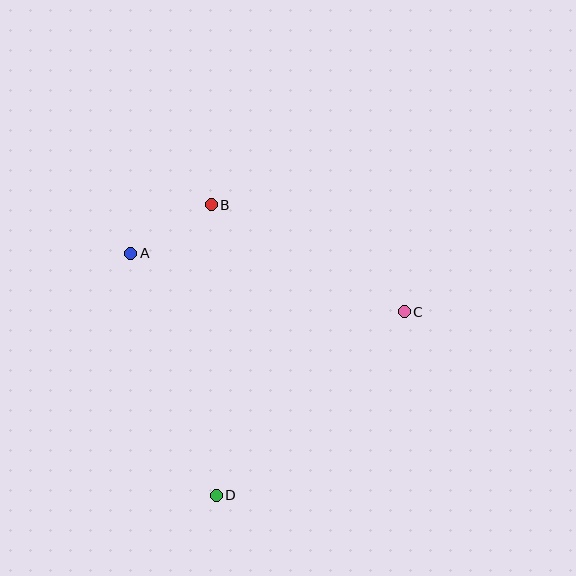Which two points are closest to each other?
Points A and B are closest to each other.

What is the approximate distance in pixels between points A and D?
The distance between A and D is approximately 257 pixels.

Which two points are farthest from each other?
Points B and D are farthest from each other.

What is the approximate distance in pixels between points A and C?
The distance between A and C is approximately 280 pixels.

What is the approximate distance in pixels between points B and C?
The distance between B and C is approximately 220 pixels.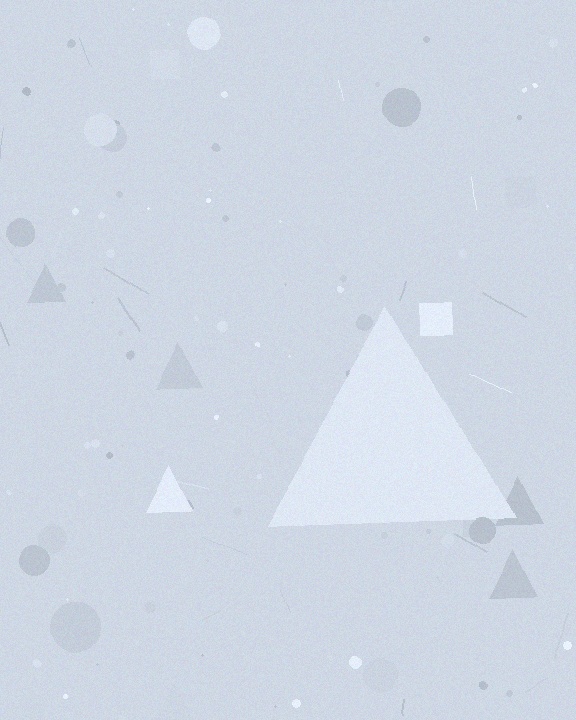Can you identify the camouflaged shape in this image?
The camouflaged shape is a triangle.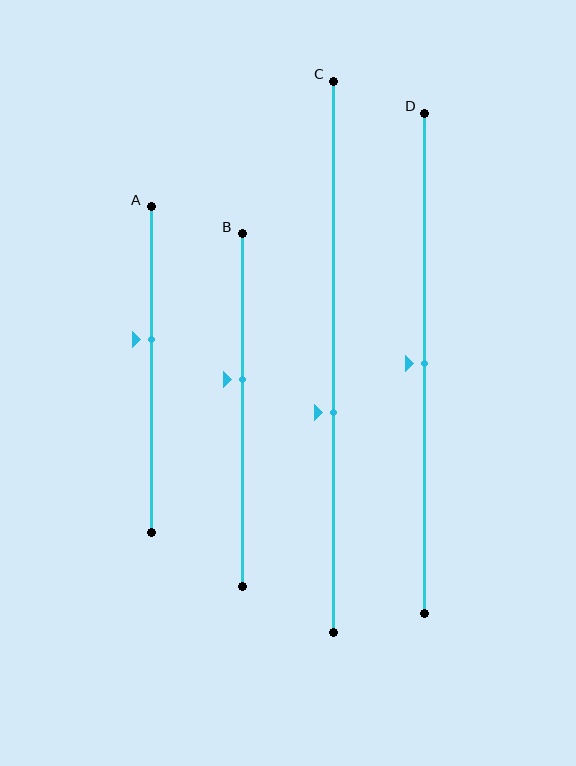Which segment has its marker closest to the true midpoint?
Segment D has its marker closest to the true midpoint.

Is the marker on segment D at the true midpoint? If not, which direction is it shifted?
Yes, the marker on segment D is at the true midpoint.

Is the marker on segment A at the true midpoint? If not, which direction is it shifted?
No, the marker on segment A is shifted upward by about 9% of the segment length.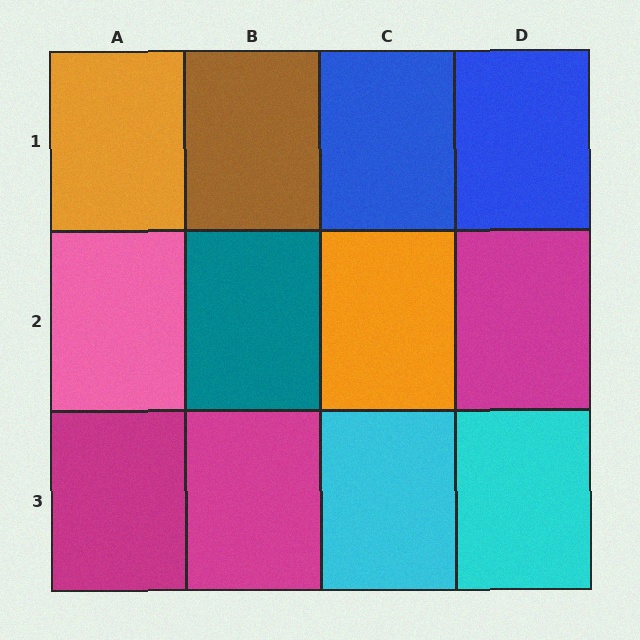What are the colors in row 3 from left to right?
Magenta, magenta, cyan, cyan.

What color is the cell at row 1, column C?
Blue.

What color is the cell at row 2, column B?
Teal.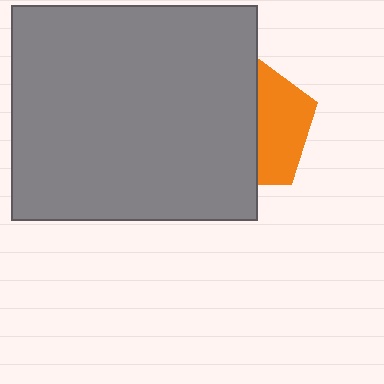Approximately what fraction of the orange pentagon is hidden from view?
Roughly 59% of the orange pentagon is hidden behind the gray rectangle.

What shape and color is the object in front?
The object in front is a gray rectangle.